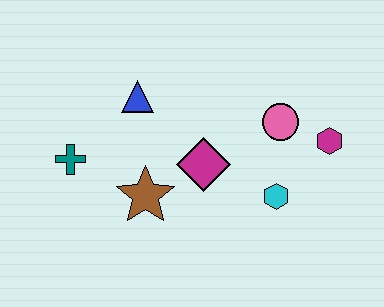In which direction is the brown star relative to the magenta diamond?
The brown star is to the left of the magenta diamond.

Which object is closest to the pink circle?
The magenta hexagon is closest to the pink circle.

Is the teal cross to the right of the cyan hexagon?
No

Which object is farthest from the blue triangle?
The magenta hexagon is farthest from the blue triangle.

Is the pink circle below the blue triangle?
Yes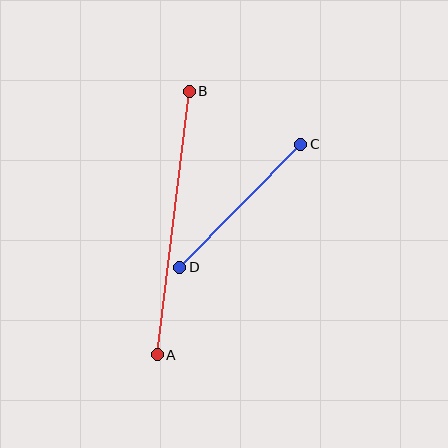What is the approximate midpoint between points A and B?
The midpoint is at approximately (173, 223) pixels.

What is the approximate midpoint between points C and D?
The midpoint is at approximately (240, 206) pixels.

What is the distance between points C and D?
The distance is approximately 173 pixels.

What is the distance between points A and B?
The distance is approximately 265 pixels.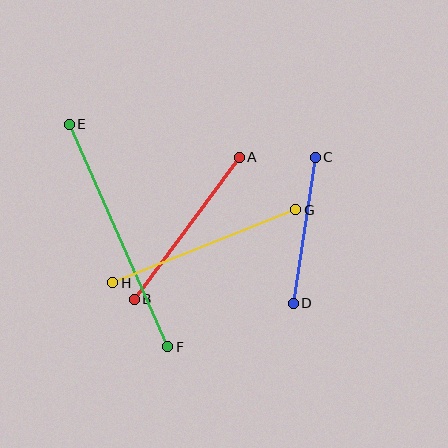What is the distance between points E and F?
The distance is approximately 243 pixels.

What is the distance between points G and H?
The distance is approximately 197 pixels.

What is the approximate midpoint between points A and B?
The midpoint is at approximately (187, 228) pixels.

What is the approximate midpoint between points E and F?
The midpoint is at approximately (118, 235) pixels.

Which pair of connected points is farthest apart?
Points E and F are farthest apart.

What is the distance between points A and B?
The distance is approximately 177 pixels.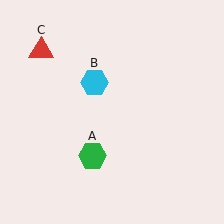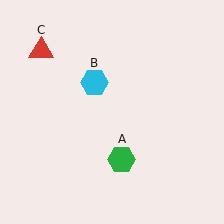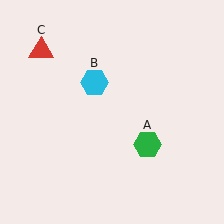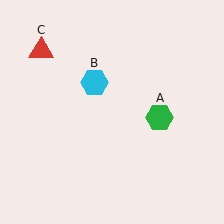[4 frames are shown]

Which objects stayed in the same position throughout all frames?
Cyan hexagon (object B) and red triangle (object C) remained stationary.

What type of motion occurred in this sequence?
The green hexagon (object A) rotated counterclockwise around the center of the scene.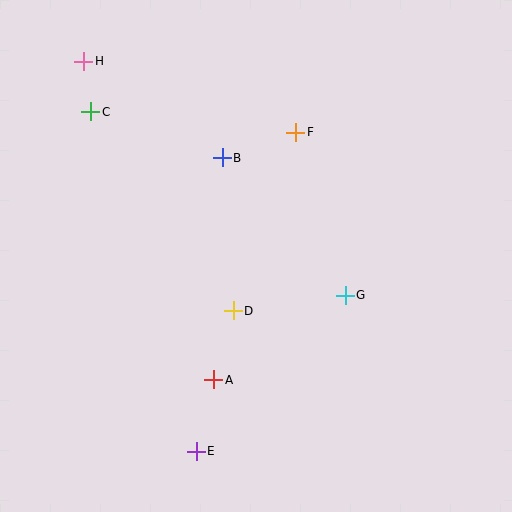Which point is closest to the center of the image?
Point D at (233, 311) is closest to the center.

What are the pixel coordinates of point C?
Point C is at (91, 112).